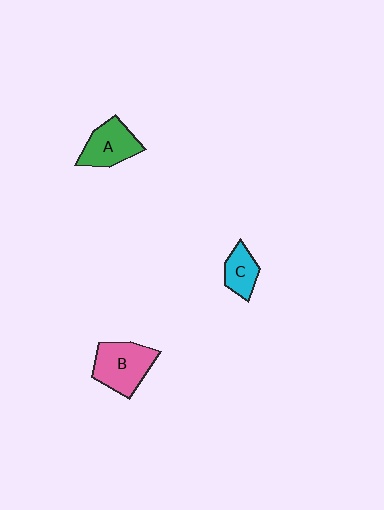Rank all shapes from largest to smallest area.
From largest to smallest: B (pink), A (green), C (cyan).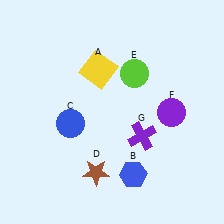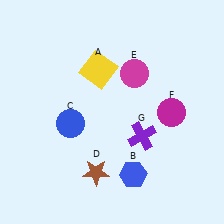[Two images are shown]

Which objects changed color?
E changed from lime to magenta. F changed from purple to magenta.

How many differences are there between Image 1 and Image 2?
There are 2 differences between the two images.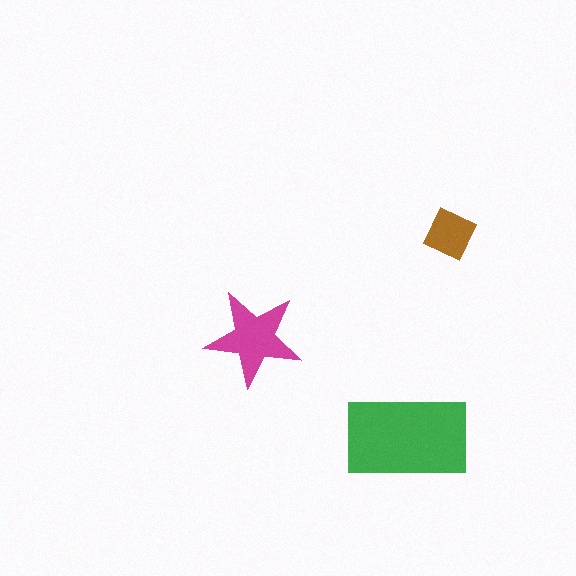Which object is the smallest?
The brown square.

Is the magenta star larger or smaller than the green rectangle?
Smaller.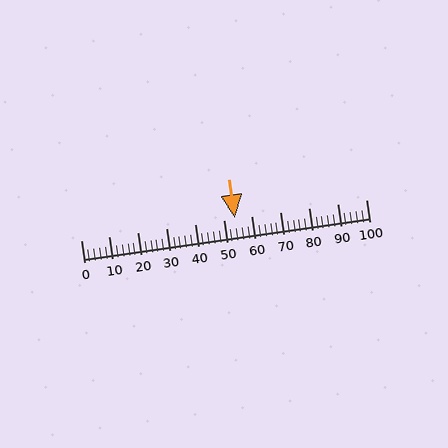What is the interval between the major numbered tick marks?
The major tick marks are spaced 10 units apart.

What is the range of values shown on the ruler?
The ruler shows values from 0 to 100.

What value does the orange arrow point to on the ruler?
The orange arrow points to approximately 54.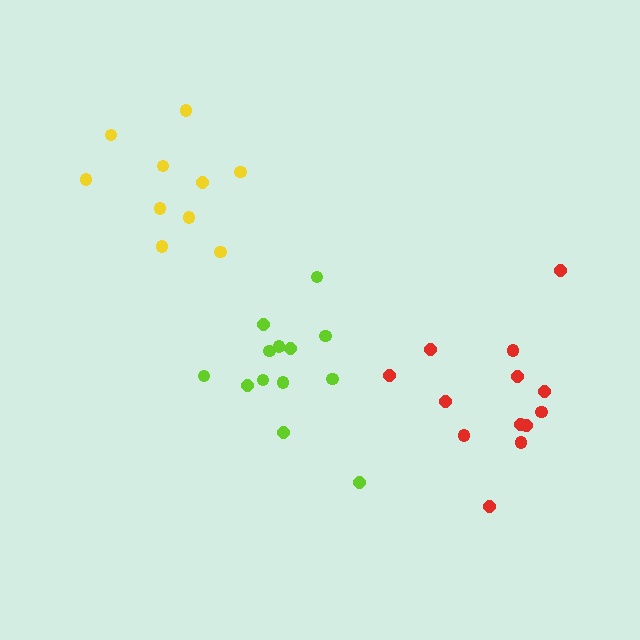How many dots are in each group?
Group 1: 13 dots, Group 2: 10 dots, Group 3: 13 dots (36 total).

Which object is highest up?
The yellow cluster is topmost.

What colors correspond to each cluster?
The clusters are colored: lime, yellow, red.